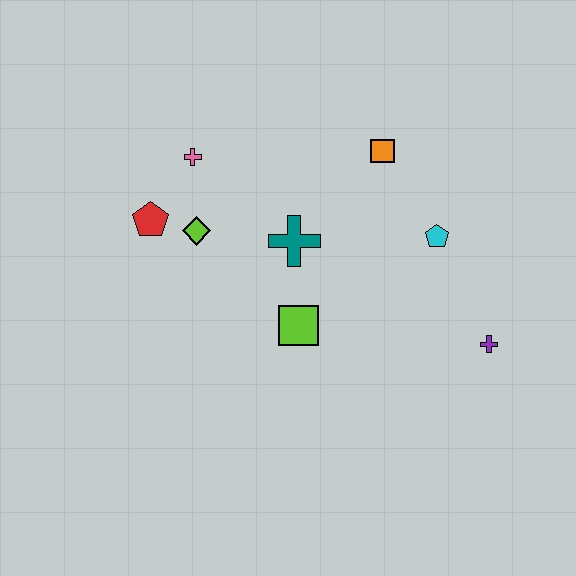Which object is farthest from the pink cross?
The purple cross is farthest from the pink cross.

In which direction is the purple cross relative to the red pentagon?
The purple cross is to the right of the red pentagon.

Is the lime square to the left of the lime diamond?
No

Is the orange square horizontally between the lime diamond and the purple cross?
Yes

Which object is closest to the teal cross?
The lime square is closest to the teal cross.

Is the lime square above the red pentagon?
No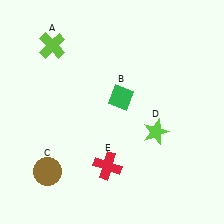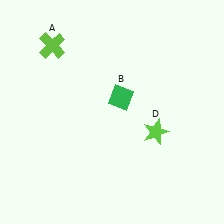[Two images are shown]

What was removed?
The brown circle (C), the red cross (E) were removed in Image 2.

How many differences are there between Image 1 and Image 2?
There are 2 differences between the two images.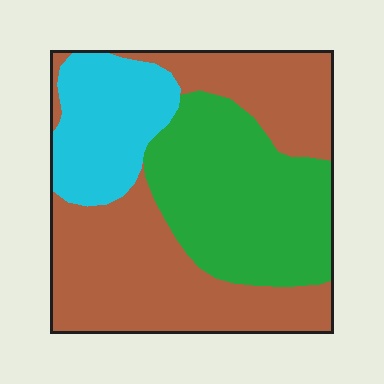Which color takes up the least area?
Cyan, at roughly 20%.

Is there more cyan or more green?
Green.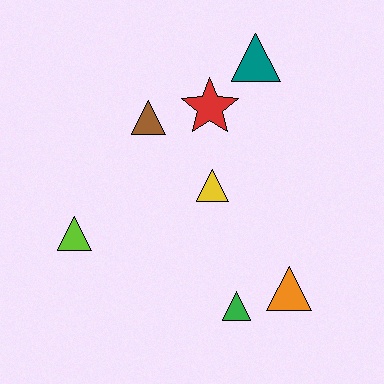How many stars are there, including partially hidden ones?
There is 1 star.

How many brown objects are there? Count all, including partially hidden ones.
There is 1 brown object.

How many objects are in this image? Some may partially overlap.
There are 7 objects.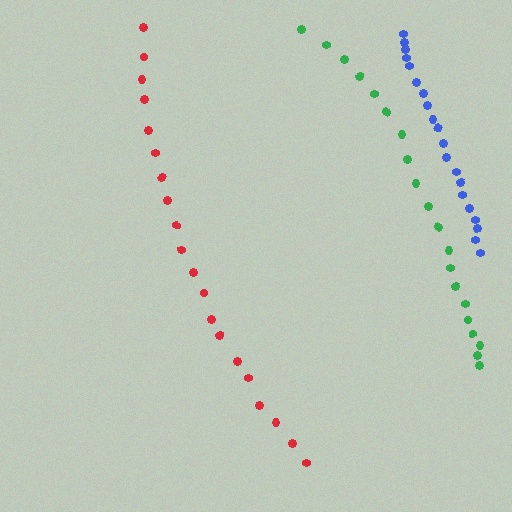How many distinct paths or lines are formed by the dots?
There are 3 distinct paths.